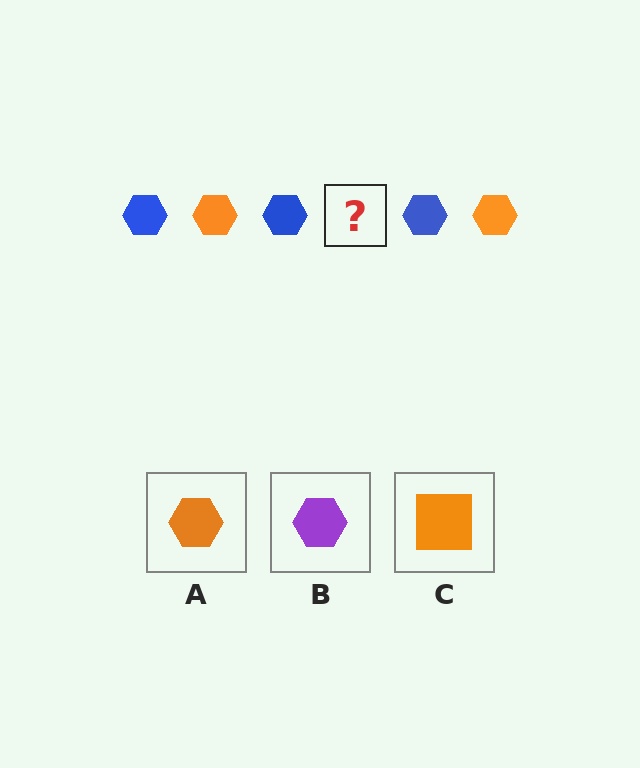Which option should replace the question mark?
Option A.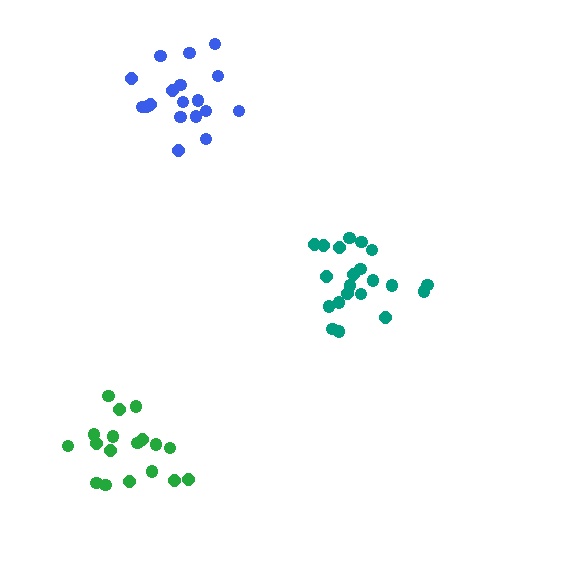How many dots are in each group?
Group 1: 21 dots, Group 2: 18 dots, Group 3: 18 dots (57 total).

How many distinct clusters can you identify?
There are 3 distinct clusters.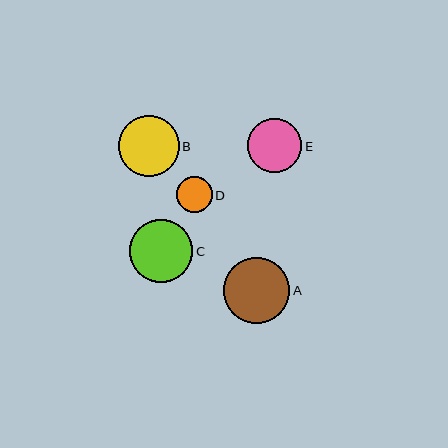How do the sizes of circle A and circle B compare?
Circle A and circle B are approximately the same size.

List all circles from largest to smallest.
From largest to smallest: A, C, B, E, D.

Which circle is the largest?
Circle A is the largest with a size of approximately 66 pixels.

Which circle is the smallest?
Circle D is the smallest with a size of approximately 36 pixels.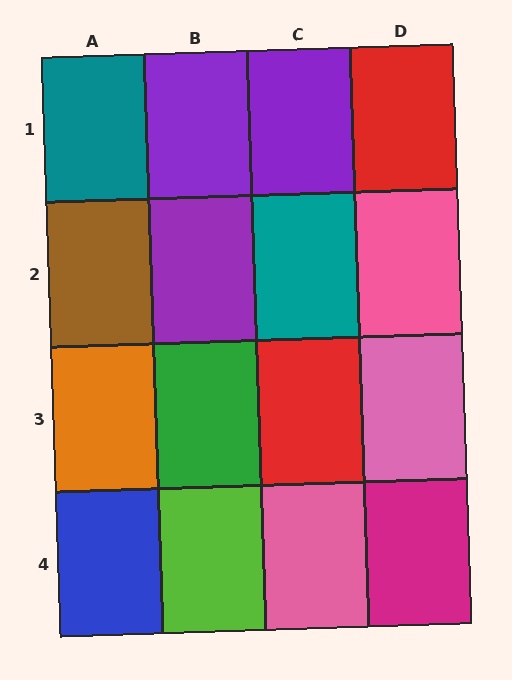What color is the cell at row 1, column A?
Teal.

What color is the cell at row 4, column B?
Lime.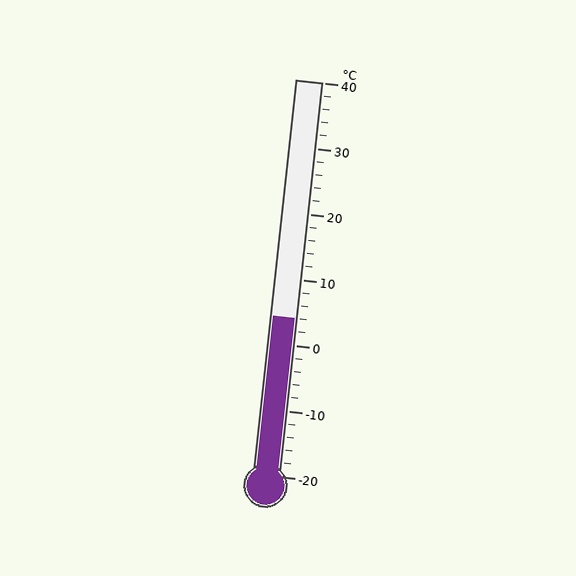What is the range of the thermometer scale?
The thermometer scale ranges from -20°C to 40°C.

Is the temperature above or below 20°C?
The temperature is below 20°C.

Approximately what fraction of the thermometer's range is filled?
The thermometer is filled to approximately 40% of its range.